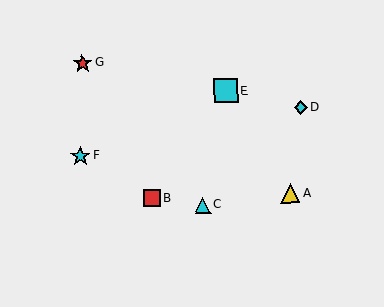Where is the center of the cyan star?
The center of the cyan star is at (80, 156).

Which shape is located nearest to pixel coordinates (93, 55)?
The red star (labeled G) at (82, 63) is nearest to that location.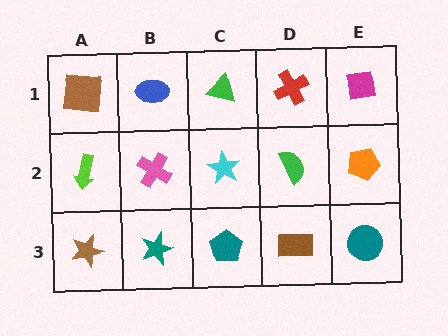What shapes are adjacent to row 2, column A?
A brown square (row 1, column A), a brown star (row 3, column A), a pink cross (row 2, column B).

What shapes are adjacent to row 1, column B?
A pink cross (row 2, column B), a brown square (row 1, column A), a green triangle (row 1, column C).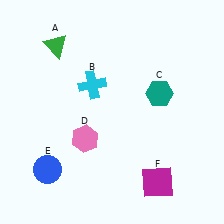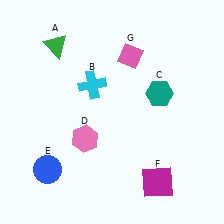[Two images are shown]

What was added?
A pink diamond (G) was added in Image 2.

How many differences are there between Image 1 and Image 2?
There is 1 difference between the two images.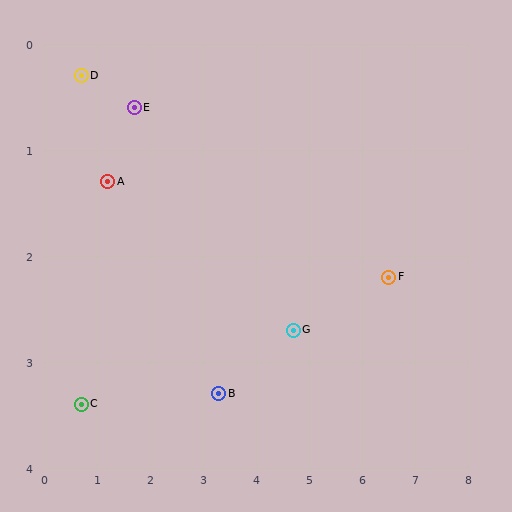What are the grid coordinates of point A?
Point A is at approximately (1.2, 1.3).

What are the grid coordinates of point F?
Point F is at approximately (6.5, 2.2).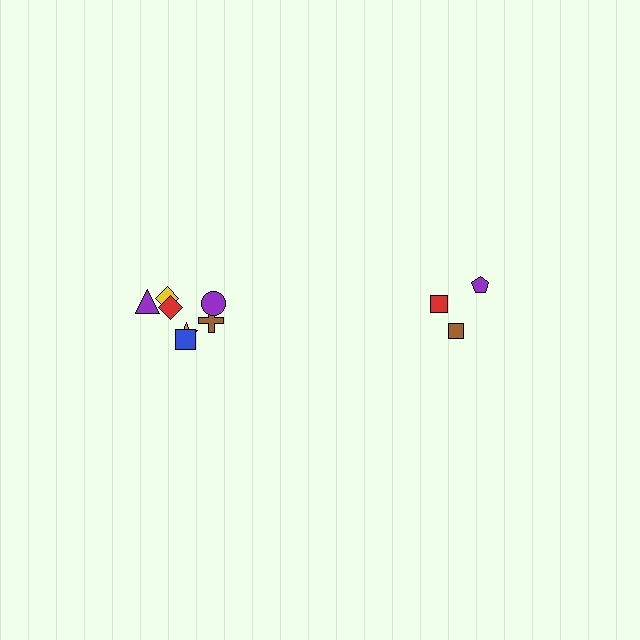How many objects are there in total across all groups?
There are 10 objects.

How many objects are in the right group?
There are 3 objects.